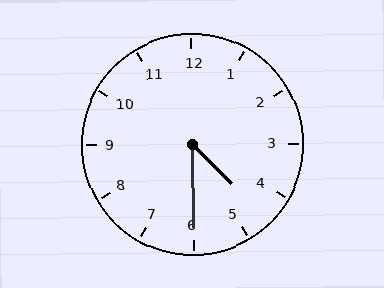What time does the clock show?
4:30.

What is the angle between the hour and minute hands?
Approximately 45 degrees.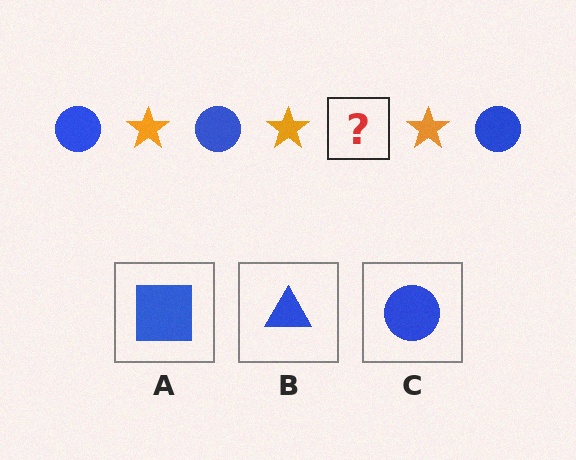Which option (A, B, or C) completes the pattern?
C.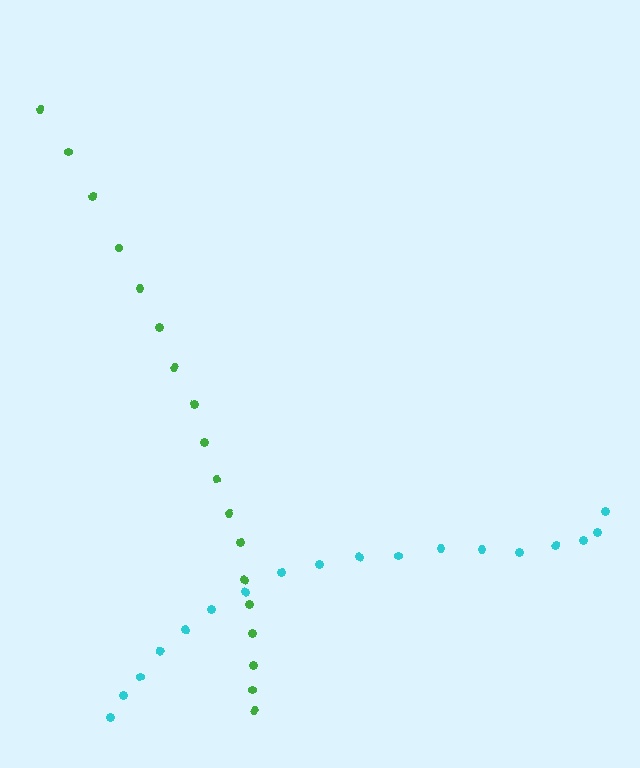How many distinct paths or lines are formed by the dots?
There are 2 distinct paths.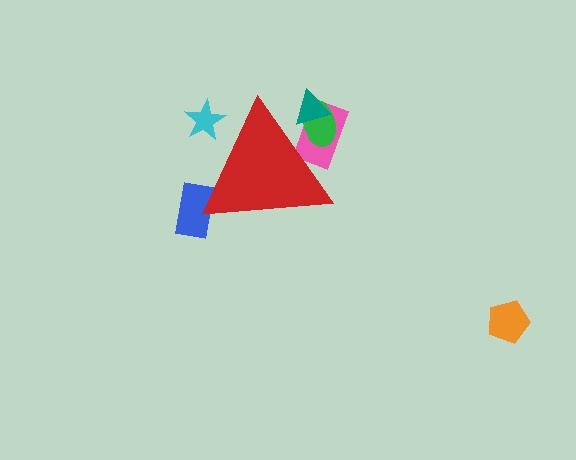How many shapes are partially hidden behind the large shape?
5 shapes are partially hidden.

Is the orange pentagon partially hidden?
No, the orange pentagon is fully visible.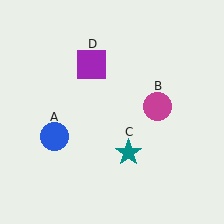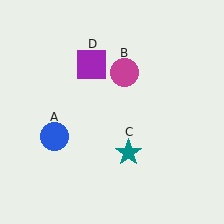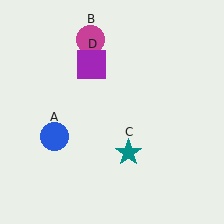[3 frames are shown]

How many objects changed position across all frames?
1 object changed position: magenta circle (object B).